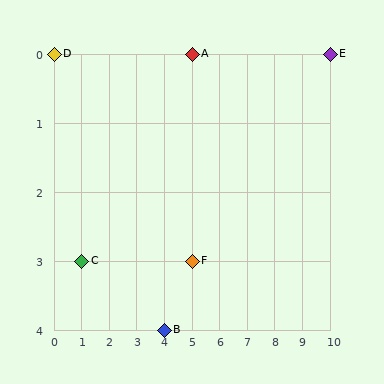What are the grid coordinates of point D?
Point D is at grid coordinates (0, 0).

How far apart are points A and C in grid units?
Points A and C are 4 columns and 3 rows apart (about 5.0 grid units diagonally).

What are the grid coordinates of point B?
Point B is at grid coordinates (4, 4).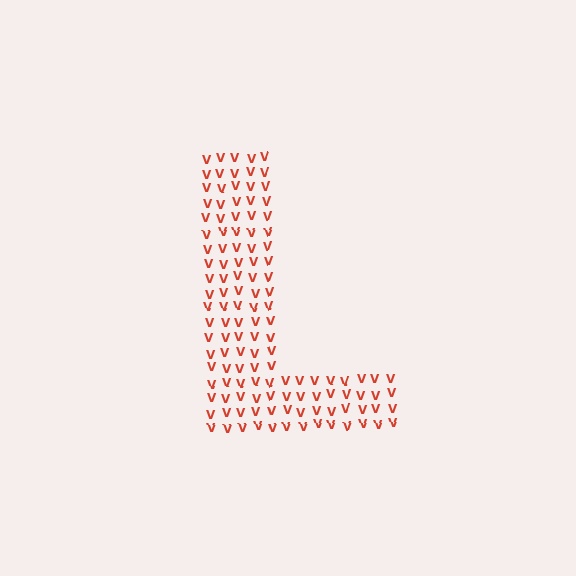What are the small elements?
The small elements are letter V's.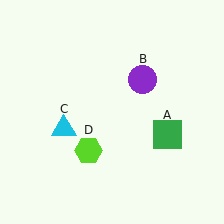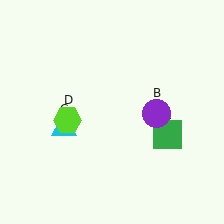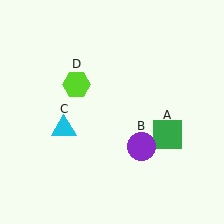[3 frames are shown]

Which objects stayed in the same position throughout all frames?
Green square (object A) and cyan triangle (object C) remained stationary.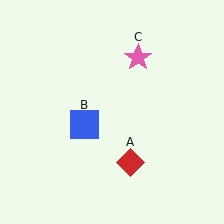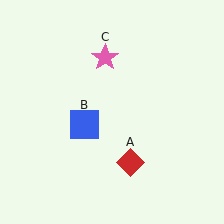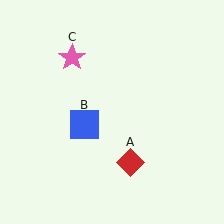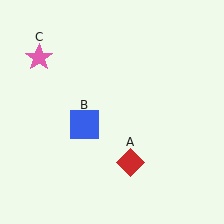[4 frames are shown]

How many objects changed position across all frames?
1 object changed position: pink star (object C).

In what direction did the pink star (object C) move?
The pink star (object C) moved left.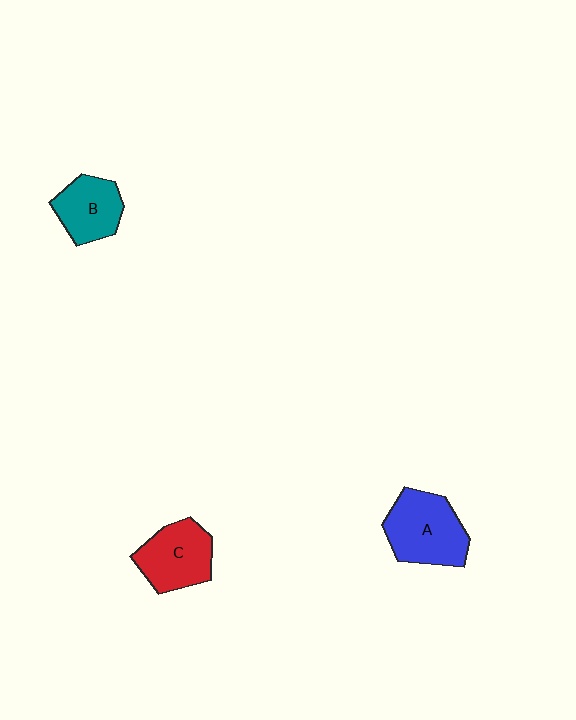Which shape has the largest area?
Shape A (blue).